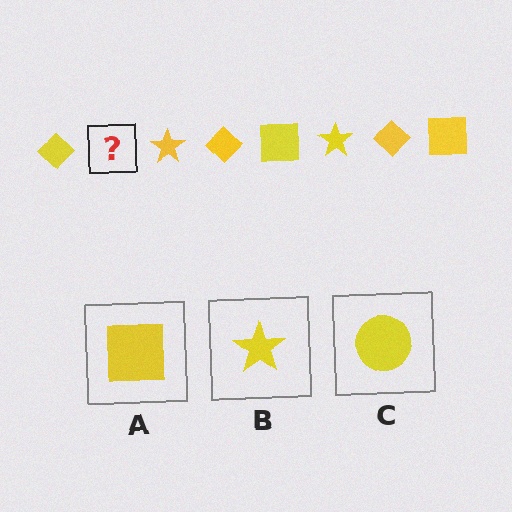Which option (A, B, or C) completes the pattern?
A.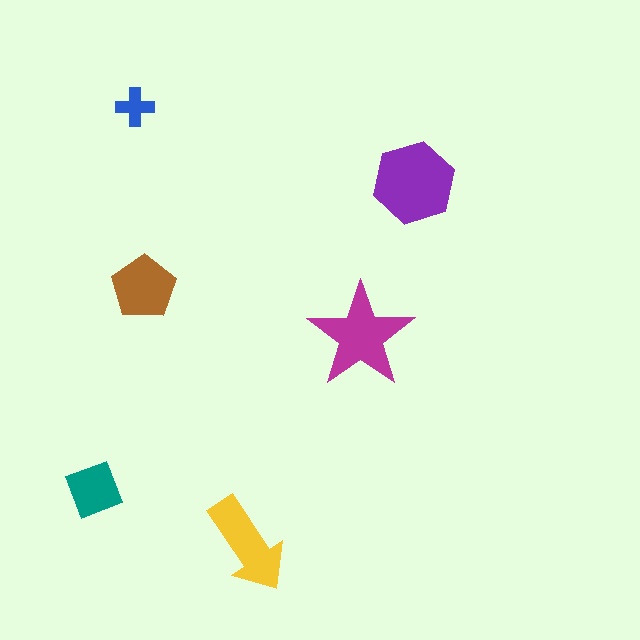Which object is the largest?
The purple hexagon.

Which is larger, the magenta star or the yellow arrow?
The magenta star.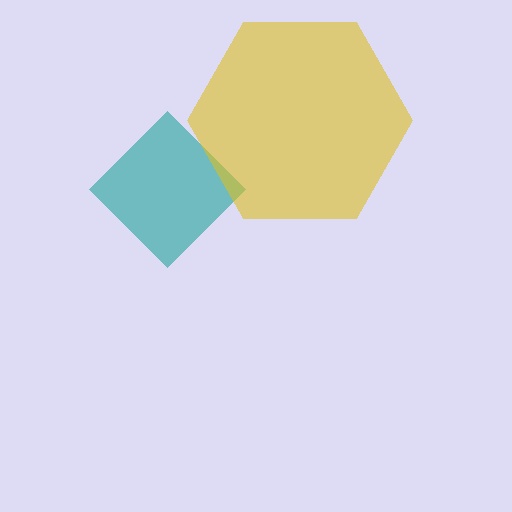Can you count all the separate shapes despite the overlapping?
Yes, there are 2 separate shapes.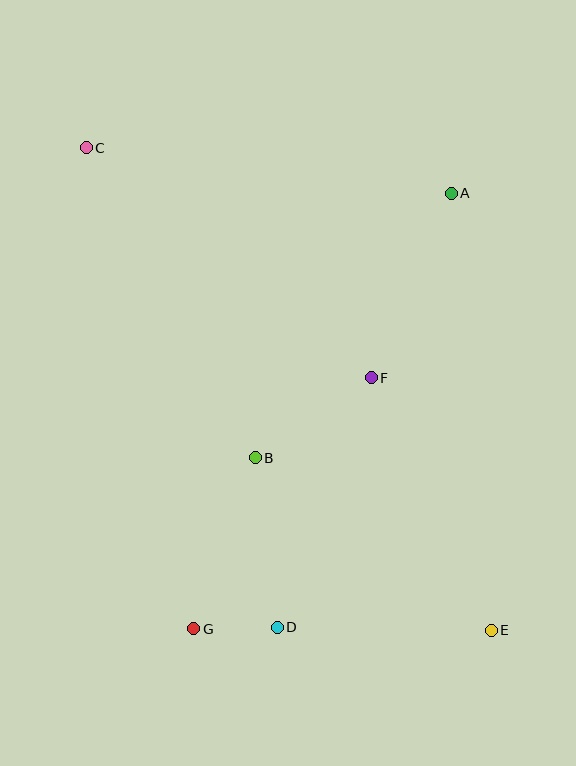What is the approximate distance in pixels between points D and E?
The distance between D and E is approximately 214 pixels.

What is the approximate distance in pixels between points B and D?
The distance between B and D is approximately 171 pixels.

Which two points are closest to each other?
Points D and G are closest to each other.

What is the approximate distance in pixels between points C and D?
The distance between C and D is approximately 516 pixels.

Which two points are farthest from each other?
Points C and E are farthest from each other.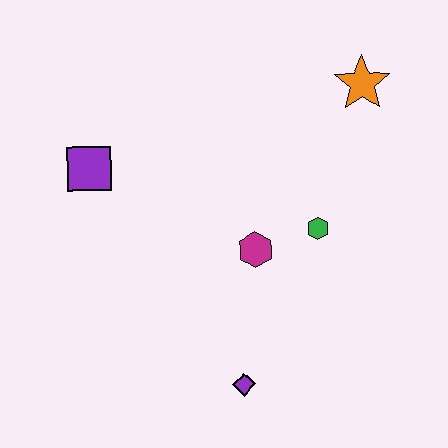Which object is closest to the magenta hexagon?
The green hexagon is closest to the magenta hexagon.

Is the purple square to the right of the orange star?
No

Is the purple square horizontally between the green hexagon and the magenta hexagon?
No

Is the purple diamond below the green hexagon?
Yes